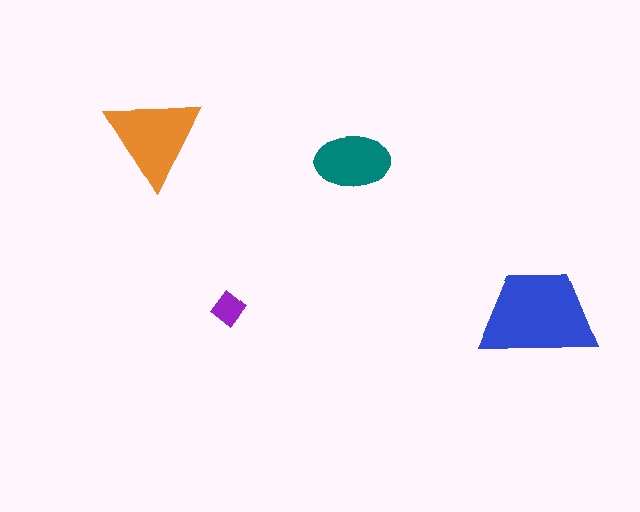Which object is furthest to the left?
The orange triangle is leftmost.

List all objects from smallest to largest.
The purple diamond, the teal ellipse, the orange triangle, the blue trapezoid.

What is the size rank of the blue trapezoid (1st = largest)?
1st.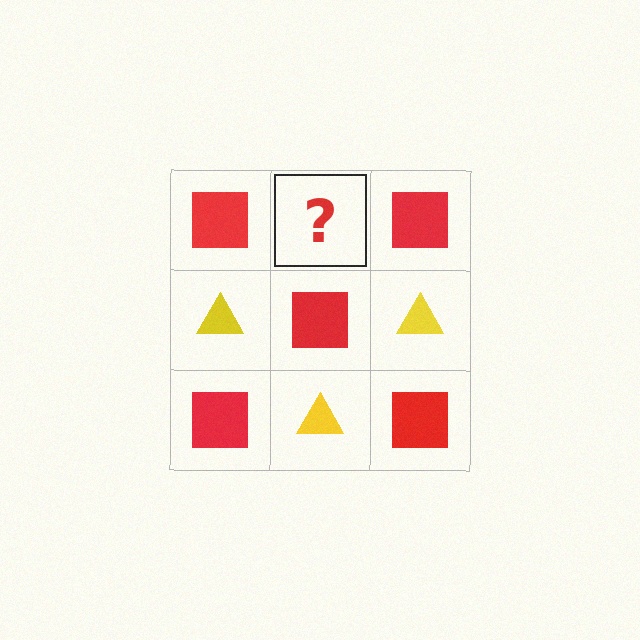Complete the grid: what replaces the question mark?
The question mark should be replaced with a yellow triangle.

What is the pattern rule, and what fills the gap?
The rule is that it alternates red square and yellow triangle in a checkerboard pattern. The gap should be filled with a yellow triangle.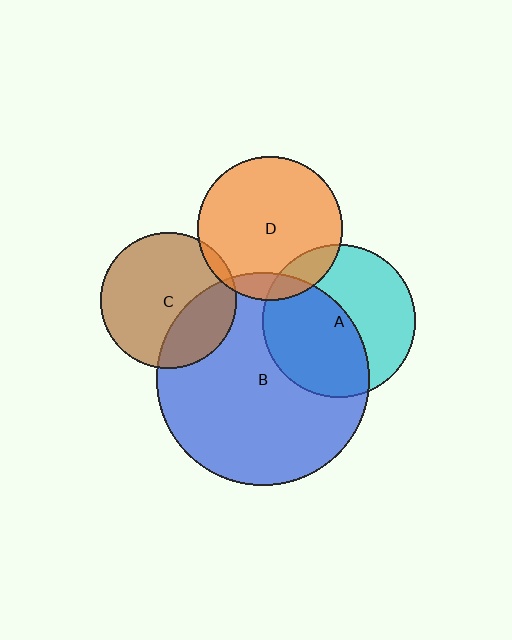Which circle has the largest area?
Circle B (blue).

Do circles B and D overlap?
Yes.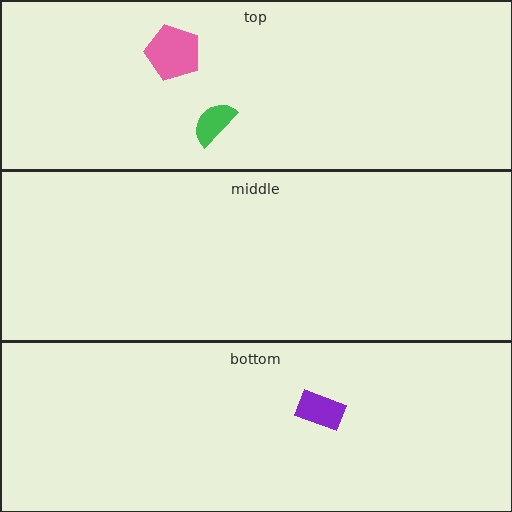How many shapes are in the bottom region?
1.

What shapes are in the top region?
The green semicircle, the pink pentagon.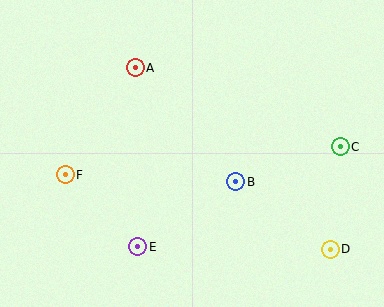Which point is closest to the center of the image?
Point B at (236, 182) is closest to the center.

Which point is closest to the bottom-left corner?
Point F is closest to the bottom-left corner.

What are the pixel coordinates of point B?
Point B is at (236, 182).